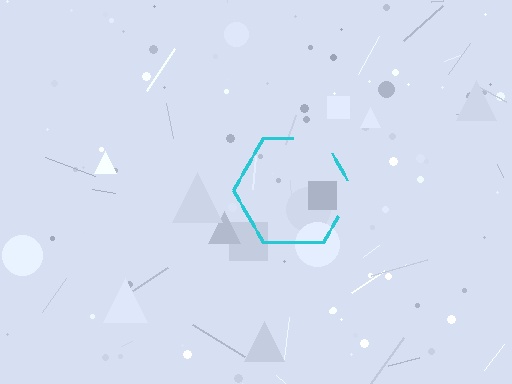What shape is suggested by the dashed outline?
The dashed outline suggests a hexagon.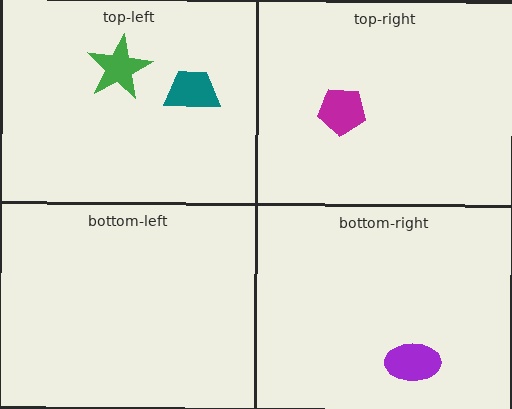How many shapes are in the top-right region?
1.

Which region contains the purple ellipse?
The bottom-right region.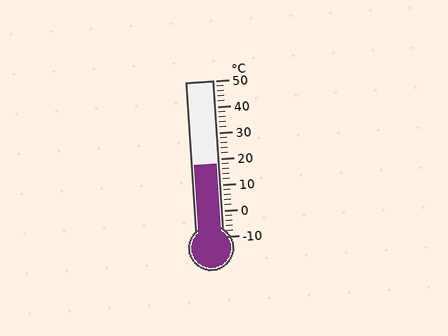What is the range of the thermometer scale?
The thermometer scale ranges from -10°C to 50°C.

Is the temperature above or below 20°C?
The temperature is below 20°C.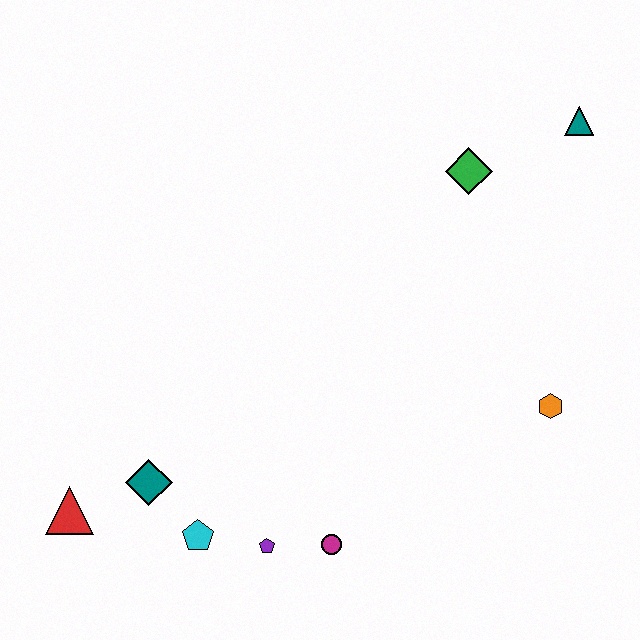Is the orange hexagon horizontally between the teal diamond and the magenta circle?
No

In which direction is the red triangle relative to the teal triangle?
The red triangle is to the left of the teal triangle.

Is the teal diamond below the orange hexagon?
Yes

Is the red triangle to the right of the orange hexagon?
No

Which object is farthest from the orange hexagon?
The red triangle is farthest from the orange hexagon.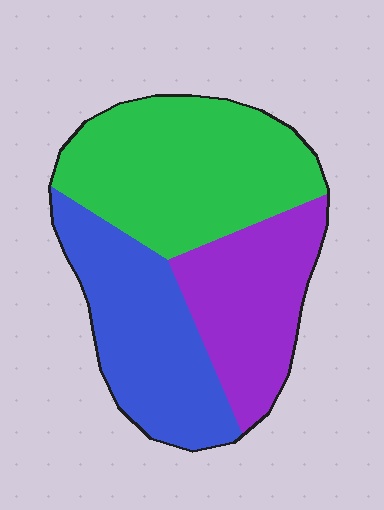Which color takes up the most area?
Green, at roughly 40%.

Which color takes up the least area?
Purple, at roughly 25%.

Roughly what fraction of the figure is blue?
Blue covers about 30% of the figure.